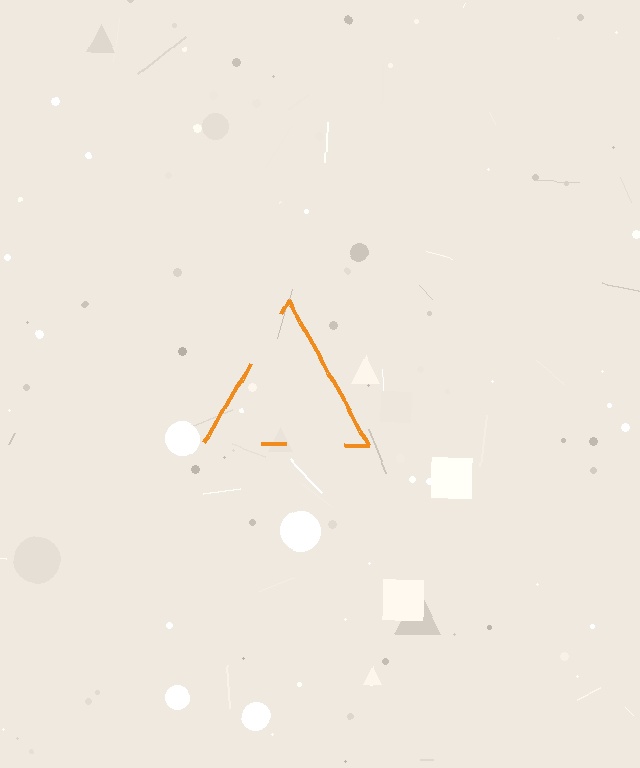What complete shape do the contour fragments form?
The contour fragments form a triangle.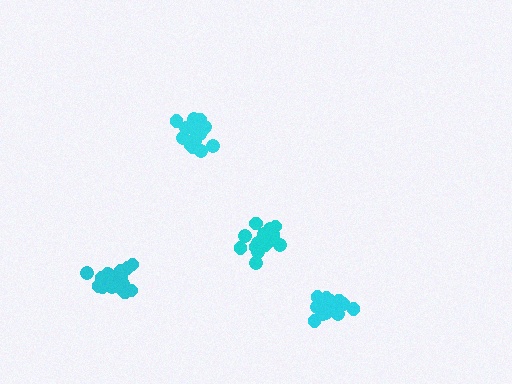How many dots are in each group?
Group 1: 18 dots, Group 2: 16 dots, Group 3: 20 dots, Group 4: 17 dots (71 total).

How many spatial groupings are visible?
There are 4 spatial groupings.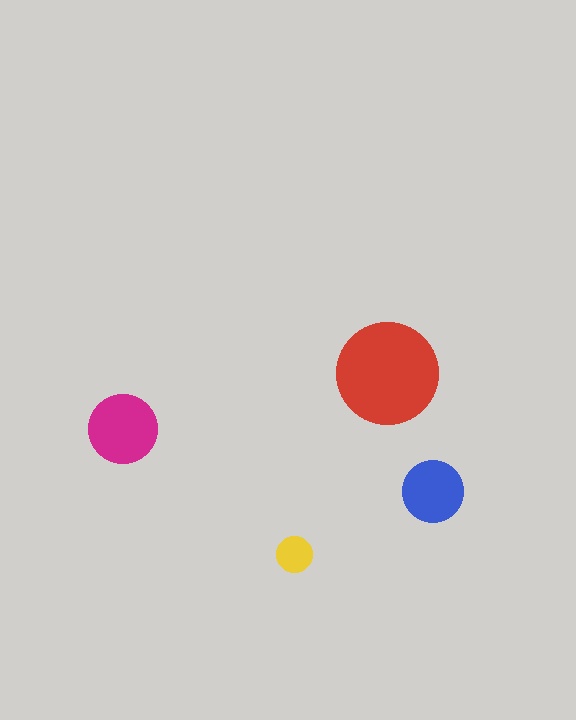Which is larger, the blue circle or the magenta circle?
The magenta one.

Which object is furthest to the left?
The magenta circle is leftmost.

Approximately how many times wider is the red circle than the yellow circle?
About 3 times wider.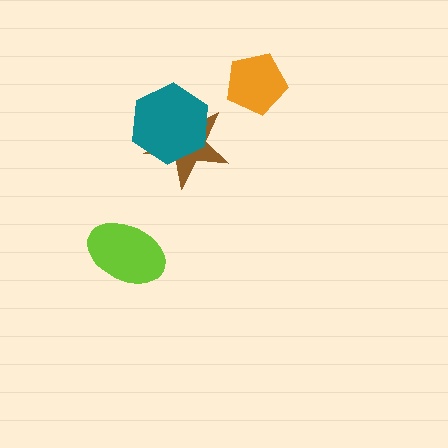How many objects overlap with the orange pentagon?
0 objects overlap with the orange pentagon.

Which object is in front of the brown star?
The teal hexagon is in front of the brown star.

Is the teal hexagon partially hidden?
No, no other shape covers it.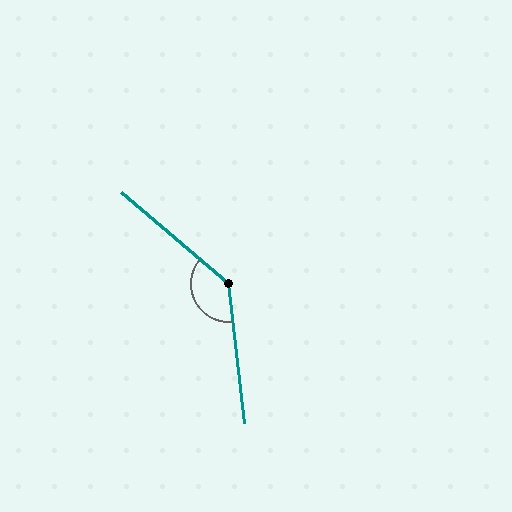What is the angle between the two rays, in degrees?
Approximately 137 degrees.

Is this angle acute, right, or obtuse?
It is obtuse.